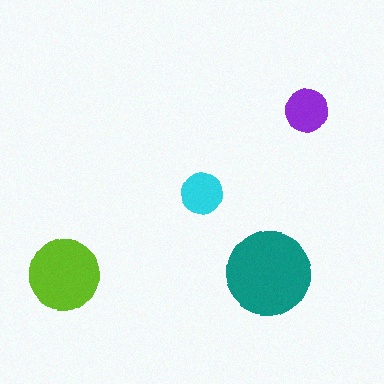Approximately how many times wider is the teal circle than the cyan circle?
About 2 times wider.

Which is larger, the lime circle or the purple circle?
The lime one.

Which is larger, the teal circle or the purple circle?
The teal one.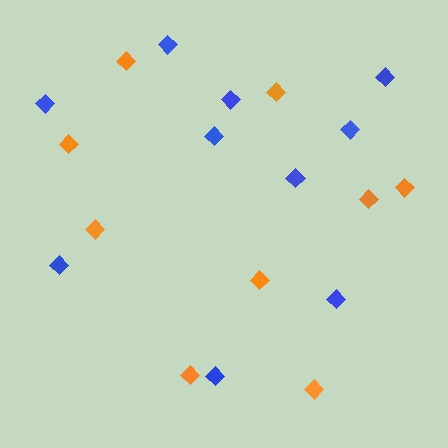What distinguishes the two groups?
There are 2 groups: one group of orange diamonds (9) and one group of blue diamonds (10).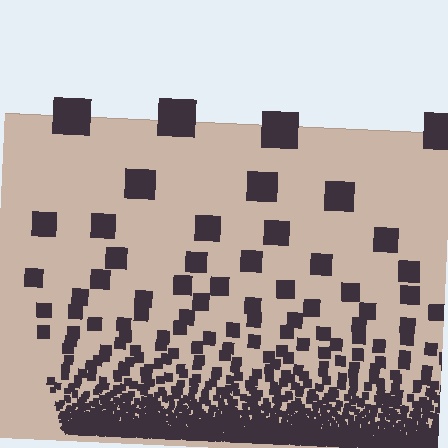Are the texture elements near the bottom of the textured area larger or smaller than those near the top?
Smaller. The gradient is inverted — elements near the bottom are smaller and denser.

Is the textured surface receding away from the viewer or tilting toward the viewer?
The surface appears to tilt toward the viewer. Texture elements get larger and sparser toward the top.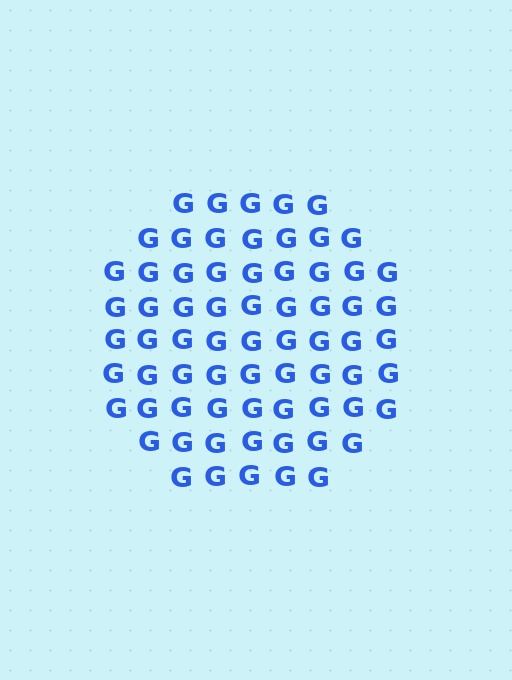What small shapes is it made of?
It is made of small letter G's.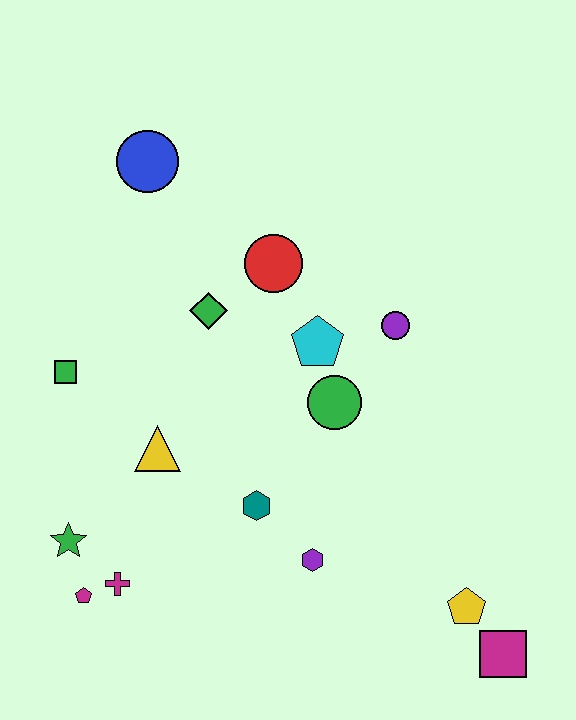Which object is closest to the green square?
The yellow triangle is closest to the green square.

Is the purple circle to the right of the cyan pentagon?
Yes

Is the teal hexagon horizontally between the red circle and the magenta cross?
Yes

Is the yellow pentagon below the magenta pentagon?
Yes